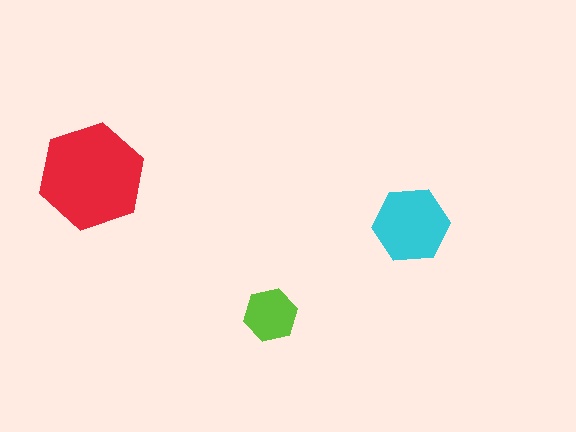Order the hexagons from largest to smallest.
the red one, the cyan one, the lime one.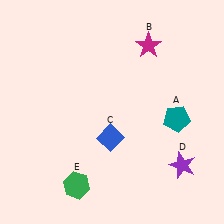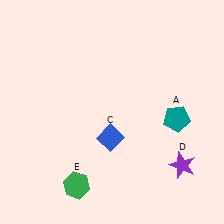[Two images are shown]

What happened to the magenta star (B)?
The magenta star (B) was removed in Image 2. It was in the top-right area of Image 1.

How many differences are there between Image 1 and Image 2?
There is 1 difference between the two images.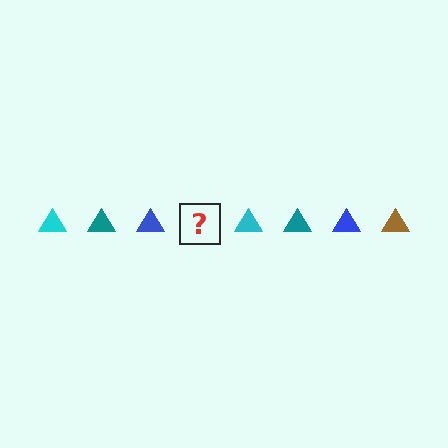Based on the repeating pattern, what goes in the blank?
The blank should be a brown triangle.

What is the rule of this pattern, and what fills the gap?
The rule is that the pattern cycles through cyan, teal, blue, brown triangles. The gap should be filled with a brown triangle.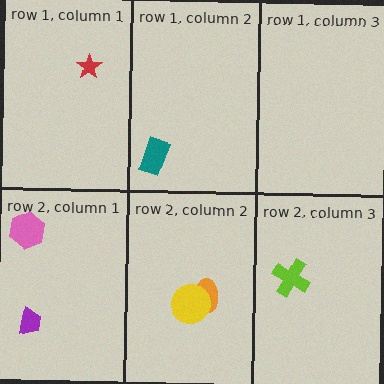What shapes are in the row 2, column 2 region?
The orange ellipse, the yellow circle.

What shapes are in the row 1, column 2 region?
The teal rectangle.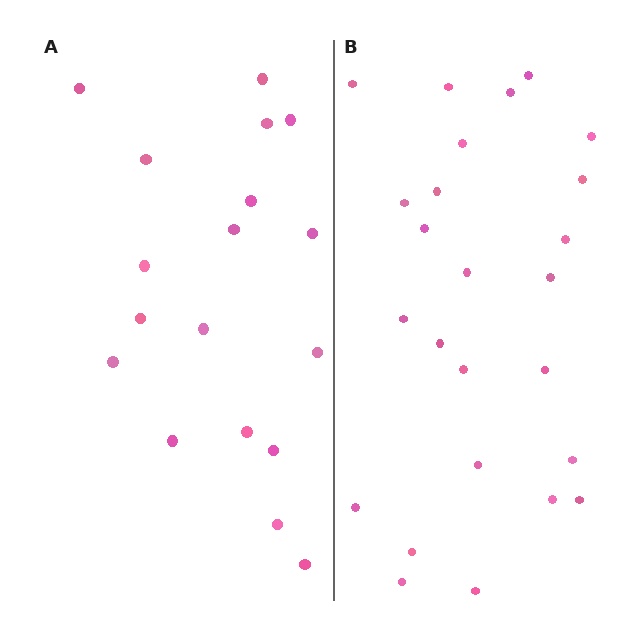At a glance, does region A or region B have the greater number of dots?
Region B (the right region) has more dots.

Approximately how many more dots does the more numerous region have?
Region B has roughly 8 or so more dots than region A.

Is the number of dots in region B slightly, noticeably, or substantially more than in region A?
Region B has noticeably more, but not dramatically so. The ratio is roughly 1.4 to 1.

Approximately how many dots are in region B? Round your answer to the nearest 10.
About 20 dots. (The exact count is 25, which rounds to 20.)